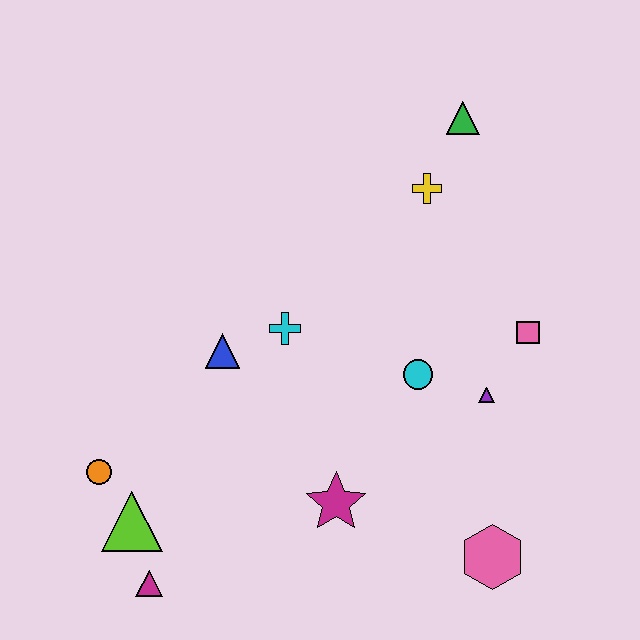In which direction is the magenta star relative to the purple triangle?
The magenta star is to the left of the purple triangle.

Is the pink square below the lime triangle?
No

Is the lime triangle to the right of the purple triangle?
No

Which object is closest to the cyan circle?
The purple triangle is closest to the cyan circle.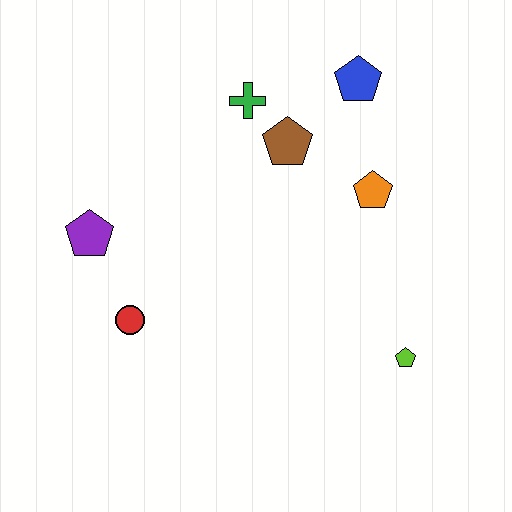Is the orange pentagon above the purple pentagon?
Yes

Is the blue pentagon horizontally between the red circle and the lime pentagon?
Yes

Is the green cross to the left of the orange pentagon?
Yes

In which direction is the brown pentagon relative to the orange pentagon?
The brown pentagon is to the left of the orange pentagon.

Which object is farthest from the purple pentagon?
The lime pentagon is farthest from the purple pentagon.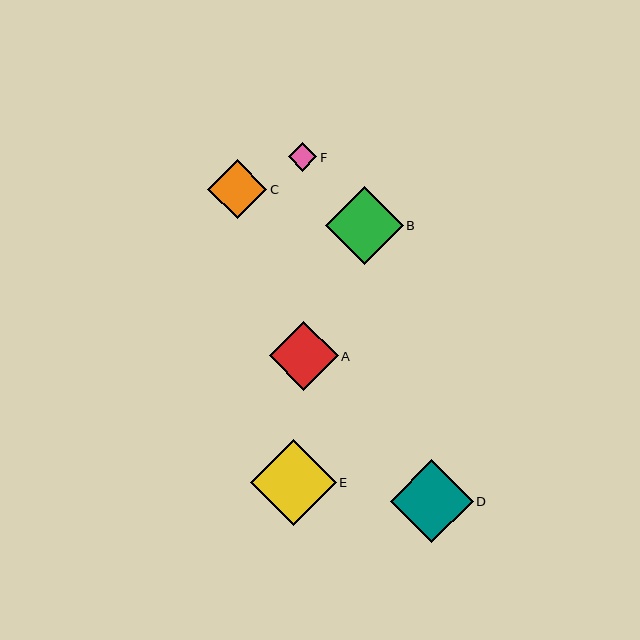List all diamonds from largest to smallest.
From largest to smallest: E, D, B, A, C, F.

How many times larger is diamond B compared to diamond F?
Diamond B is approximately 2.7 times the size of diamond F.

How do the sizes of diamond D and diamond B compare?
Diamond D and diamond B are approximately the same size.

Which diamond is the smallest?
Diamond F is the smallest with a size of approximately 29 pixels.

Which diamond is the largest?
Diamond E is the largest with a size of approximately 86 pixels.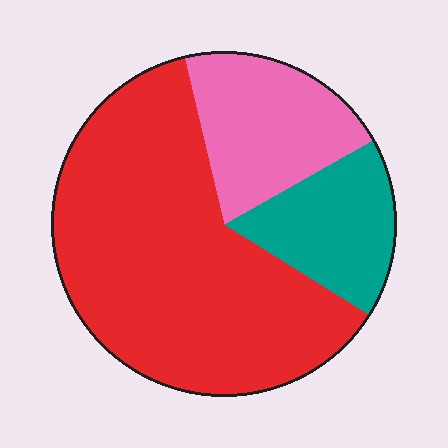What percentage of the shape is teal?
Teal covers 17% of the shape.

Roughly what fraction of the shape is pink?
Pink covers 21% of the shape.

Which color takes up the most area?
Red, at roughly 60%.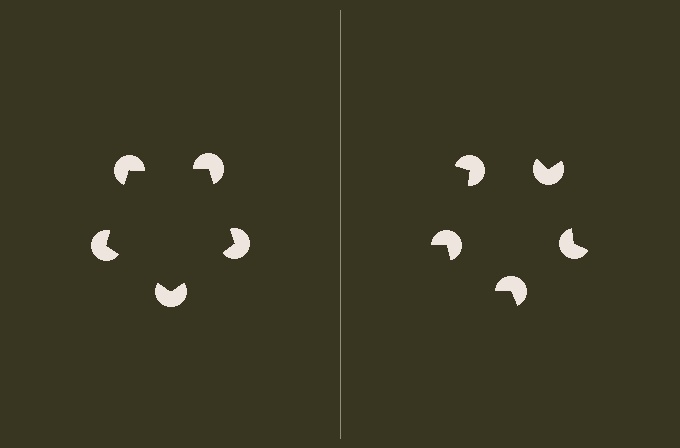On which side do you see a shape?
An illusory pentagon appears on the left side. On the right side the wedge cuts are rotated, so no coherent shape forms.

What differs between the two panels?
The pac-man discs are positioned identically on both sides; only the wedge orientations differ. On the left they align to a pentagon; on the right they are misaligned.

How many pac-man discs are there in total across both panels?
10 — 5 on each side.